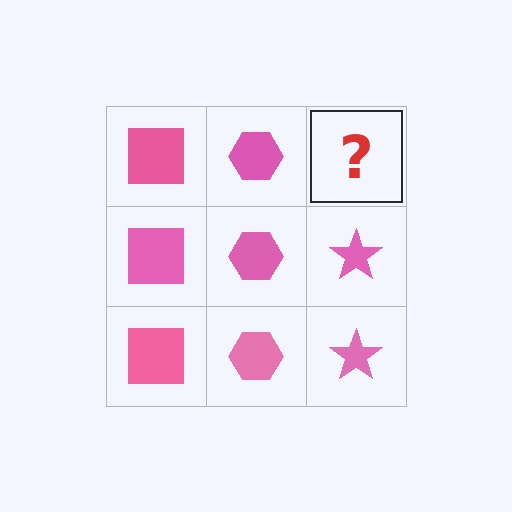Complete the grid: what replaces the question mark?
The question mark should be replaced with a pink star.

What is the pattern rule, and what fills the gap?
The rule is that each column has a consistent shape. The gap should be filled with a pink star.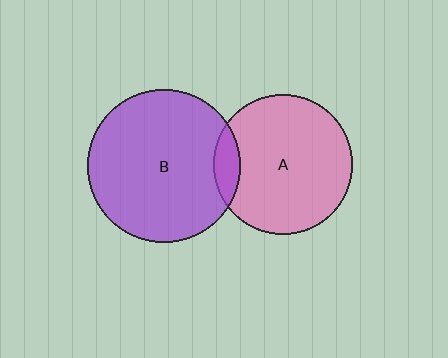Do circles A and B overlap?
Yes.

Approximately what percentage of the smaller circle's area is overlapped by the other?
Approximately 10%.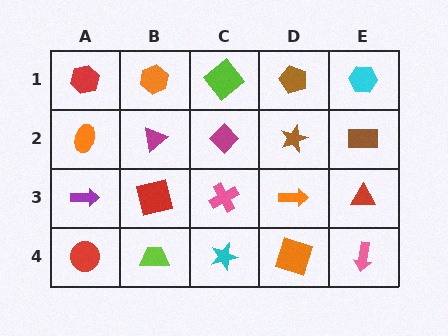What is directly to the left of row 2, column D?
A magenta diamond.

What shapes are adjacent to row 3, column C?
A magenta diamond (row 2, column C), a cyan star (row 4, column C), a red square (row 3, column B), an orange arrow (row 3, column D).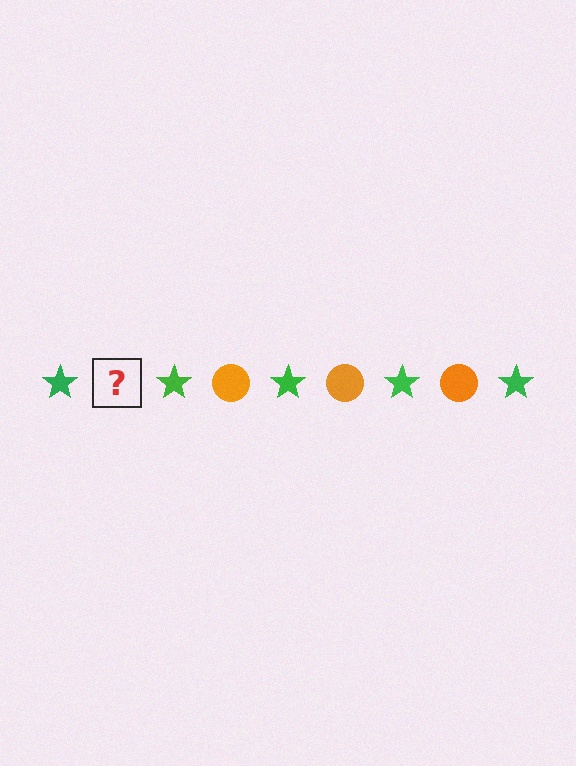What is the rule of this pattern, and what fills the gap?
The rule is that the pattern alternates between green star and orange circle. The gap should be filled with an orange circle.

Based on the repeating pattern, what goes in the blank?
The blank should be an orange circle.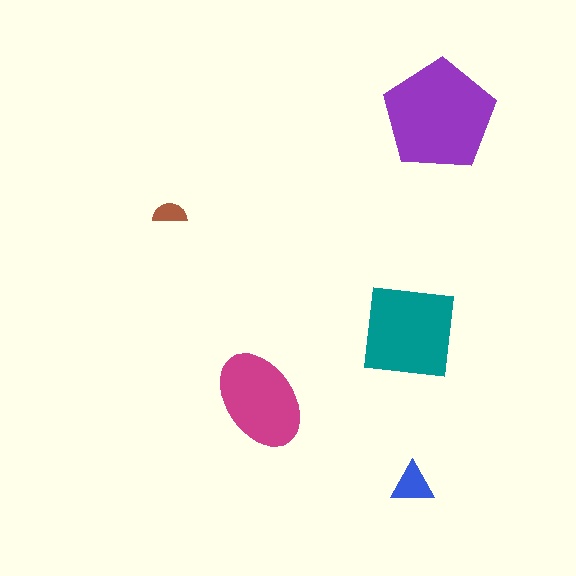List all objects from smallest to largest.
The brown semicircle, the blue triangle, the magenta ellipse, the teal square, the purple pentagon.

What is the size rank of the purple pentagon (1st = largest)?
1st.